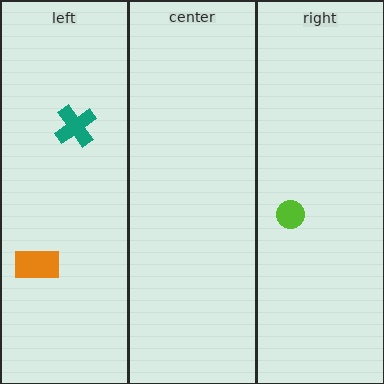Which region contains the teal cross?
The left region.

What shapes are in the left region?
The orange rectangle, the teal cross.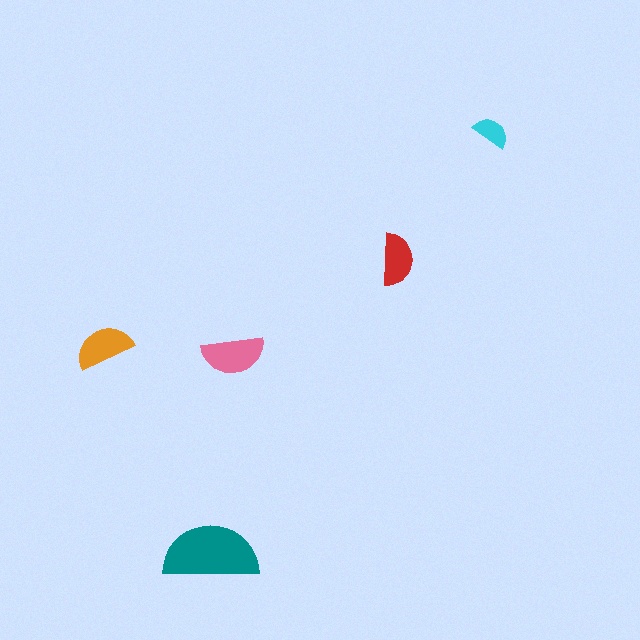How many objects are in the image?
There are 5 objects in the image.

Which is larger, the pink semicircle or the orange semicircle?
The pink one.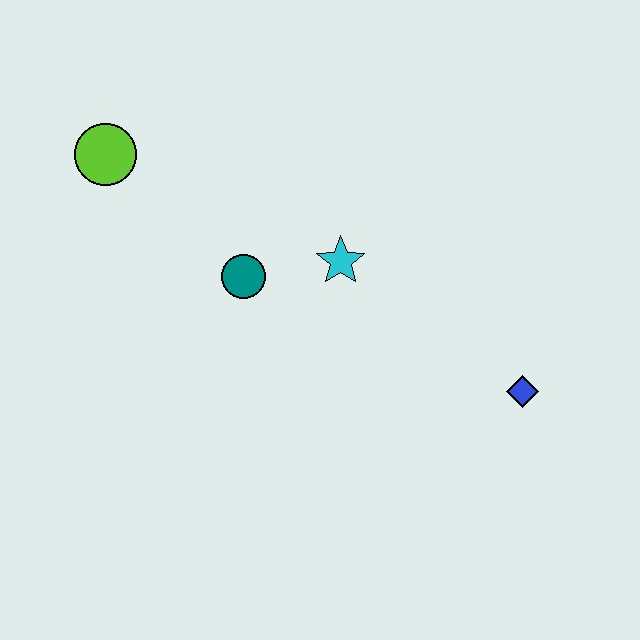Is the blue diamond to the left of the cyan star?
No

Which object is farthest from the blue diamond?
The lime circle is farthest from the blue diamond.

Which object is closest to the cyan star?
The teal circle is closest to the cyan star.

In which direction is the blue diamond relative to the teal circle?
The blue diamond is to the right of the teal circle.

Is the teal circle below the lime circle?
Yes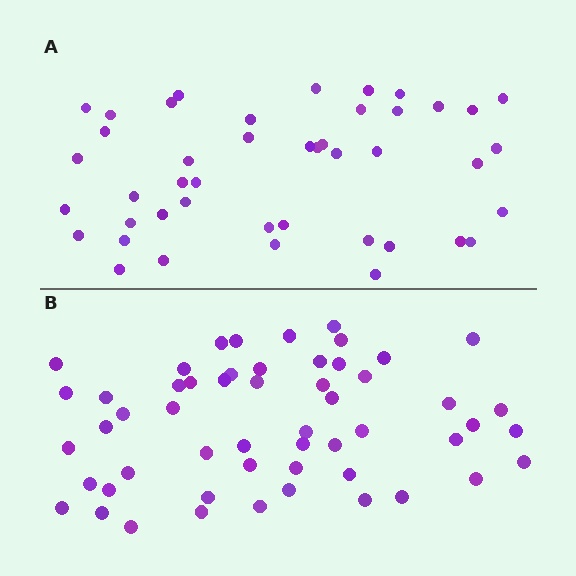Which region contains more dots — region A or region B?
Region B (the bottom region) has more dots.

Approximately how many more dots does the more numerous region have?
Region B has roughly 10 or so more dots than region A.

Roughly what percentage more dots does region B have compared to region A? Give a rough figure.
About 25% more.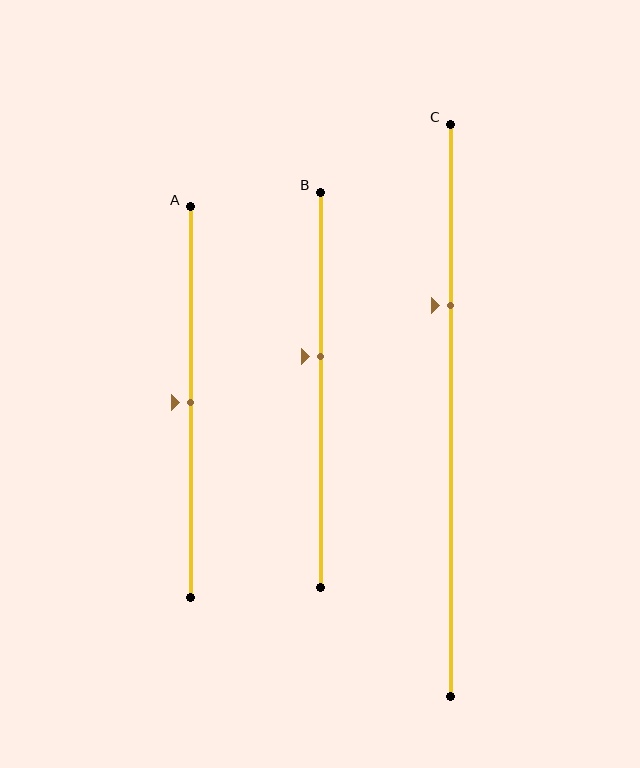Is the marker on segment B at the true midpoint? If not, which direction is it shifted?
No, the marker on segment B is shifted upward by about 8% of the segment length.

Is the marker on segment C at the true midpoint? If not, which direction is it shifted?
No, the marker on segment C is shifted upward by about 18% of the segment length.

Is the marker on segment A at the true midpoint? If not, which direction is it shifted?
Yes, the marker on segment A is at the true midpoint.